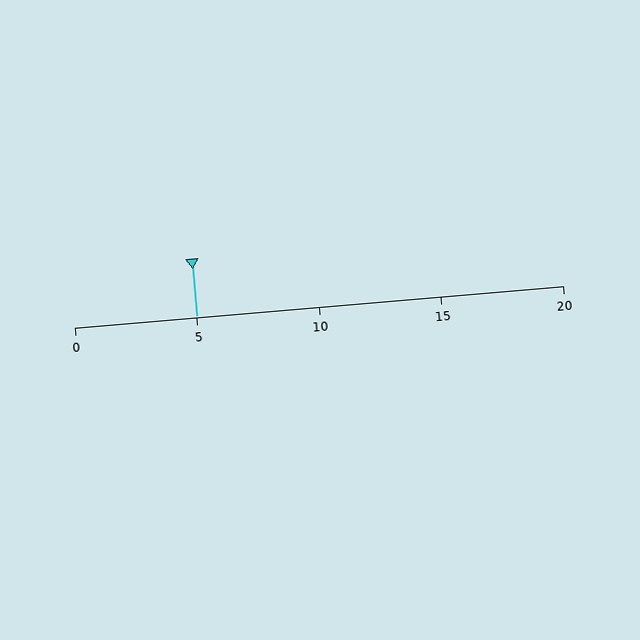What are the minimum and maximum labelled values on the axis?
The axis runs from 0 to 20.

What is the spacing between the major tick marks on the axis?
The major ticks are spaced 5 apart.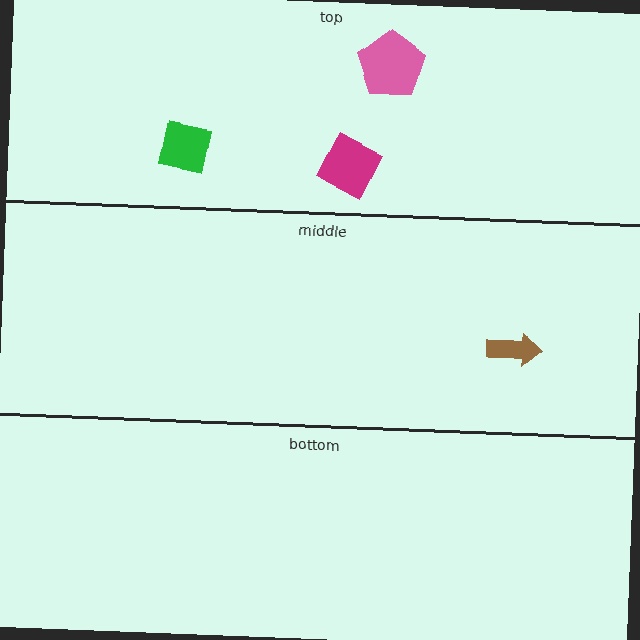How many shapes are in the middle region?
1.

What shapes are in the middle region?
The brown arrow.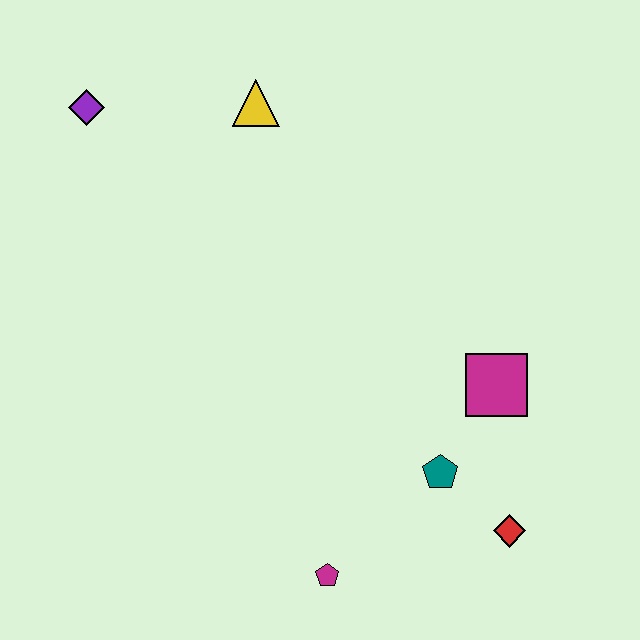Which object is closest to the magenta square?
The teal pentagon is closest to the magenta square.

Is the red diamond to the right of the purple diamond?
Yes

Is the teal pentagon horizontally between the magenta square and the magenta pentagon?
Yes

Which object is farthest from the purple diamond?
The red diamond is farthest from the purple diamond.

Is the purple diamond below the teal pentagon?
No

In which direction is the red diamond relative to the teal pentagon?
The red diamond is to the right of the teal pentagon.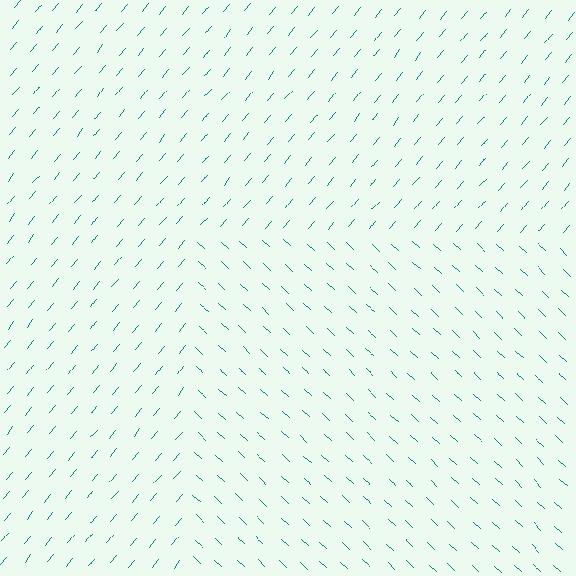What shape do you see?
I see a rectangle.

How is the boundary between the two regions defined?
The boundary is defined purely by a change in line orientation (approximately 86 degrees difference). All lines are the same color and thickness.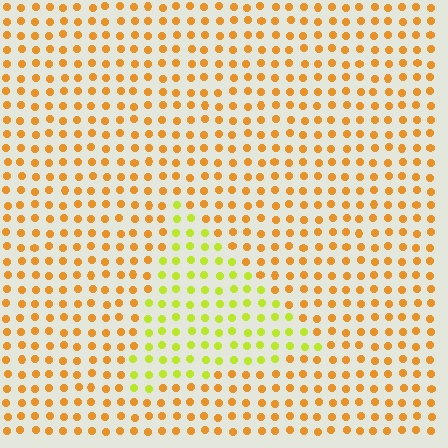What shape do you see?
I see a triangle.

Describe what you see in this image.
The image is filled with small orange elements in a uniform arrangement. A triangle-shaped region is visible where the elements are tinted to a slightly different hue, forming a subtle color boundary.